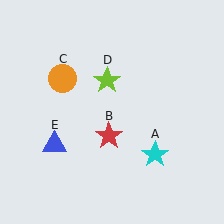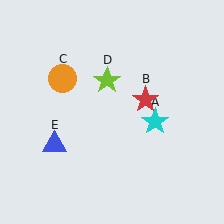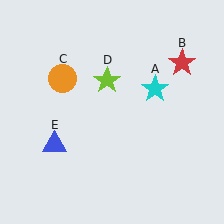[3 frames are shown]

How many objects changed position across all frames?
2 objects changed position: cyan star (object A), red star (object B).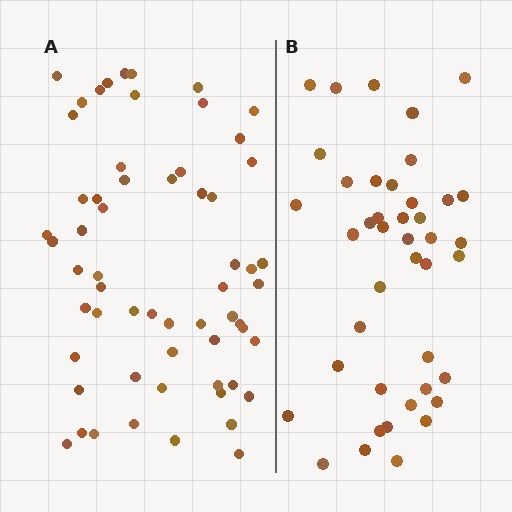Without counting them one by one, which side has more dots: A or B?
Region A (the left region) has more dots.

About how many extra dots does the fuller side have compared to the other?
Region A has approximately 20 more dots than region B.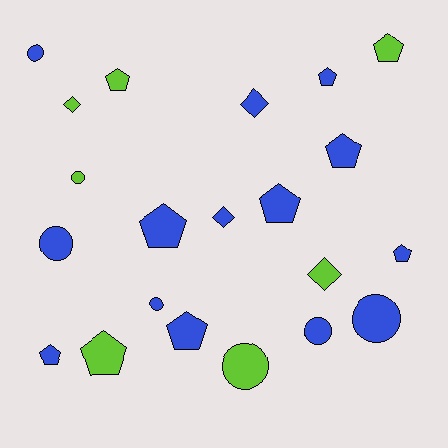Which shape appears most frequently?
Pentagon, with 10 objects.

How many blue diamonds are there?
There are 2 blue diamonds.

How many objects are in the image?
There are 21 objects.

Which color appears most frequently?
Blue, with 14 objects.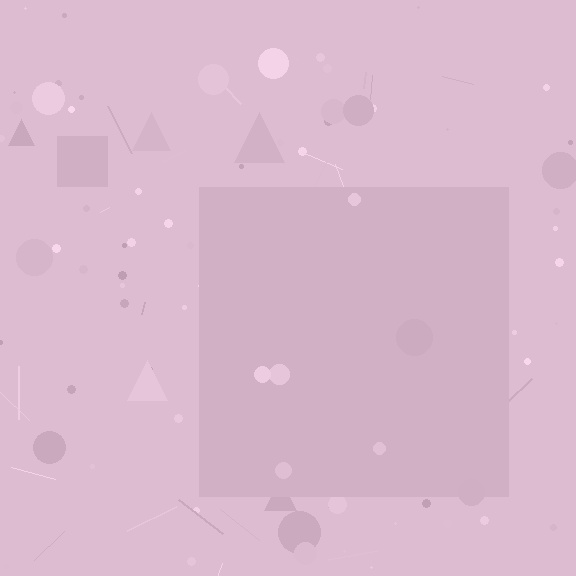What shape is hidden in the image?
A square is hidden in the image.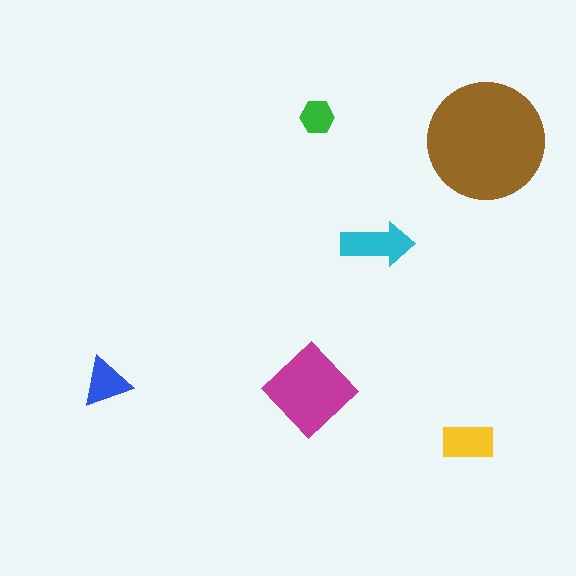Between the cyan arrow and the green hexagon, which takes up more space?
The cyan arrow.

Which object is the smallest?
The green hexagon.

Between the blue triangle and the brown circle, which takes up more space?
The brown circle.